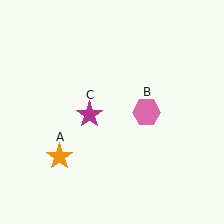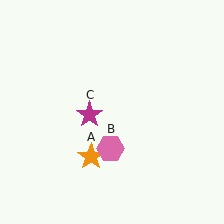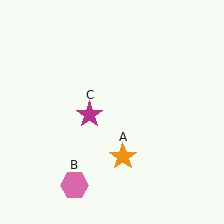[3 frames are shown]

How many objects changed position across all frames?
2 objects changed position: orange star (object A), pink hexagon (object B).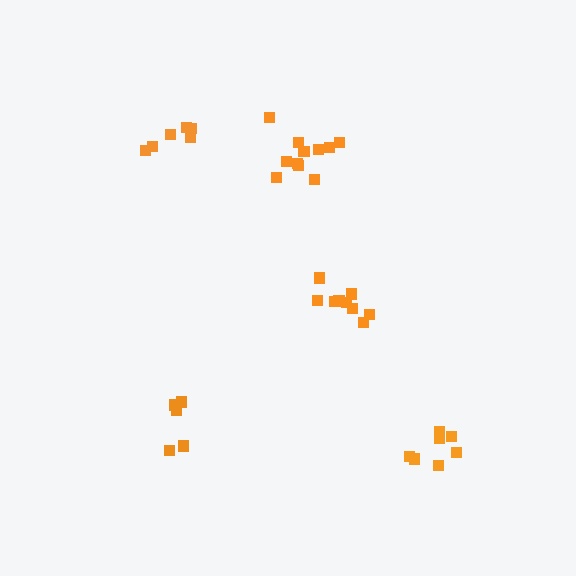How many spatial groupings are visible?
There are 5 spatial groupings.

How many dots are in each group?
Group 1: 9 dots, Group 2: 6 dots, Group 3: 7 dots, Group 4: 11 dots, Group 5: 5 dots (38 total).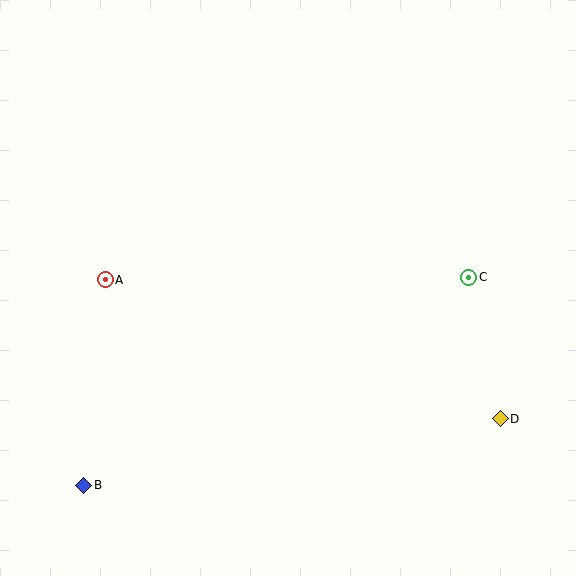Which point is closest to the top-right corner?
Point C is closest to the top-right corner.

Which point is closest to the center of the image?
Point C at (469, 277) is closest to the center.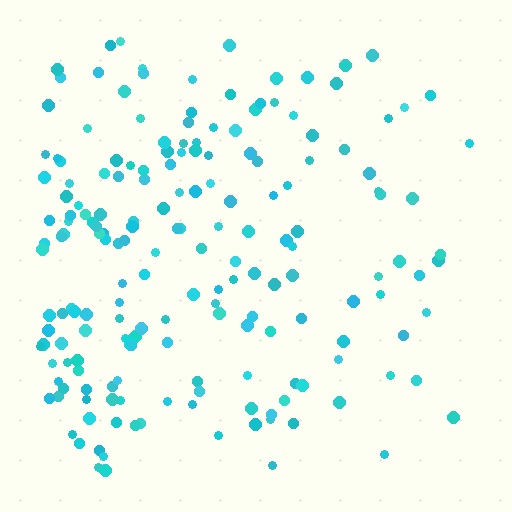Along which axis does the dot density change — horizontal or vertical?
Horizontal.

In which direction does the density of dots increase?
From right to left, with the left side densest.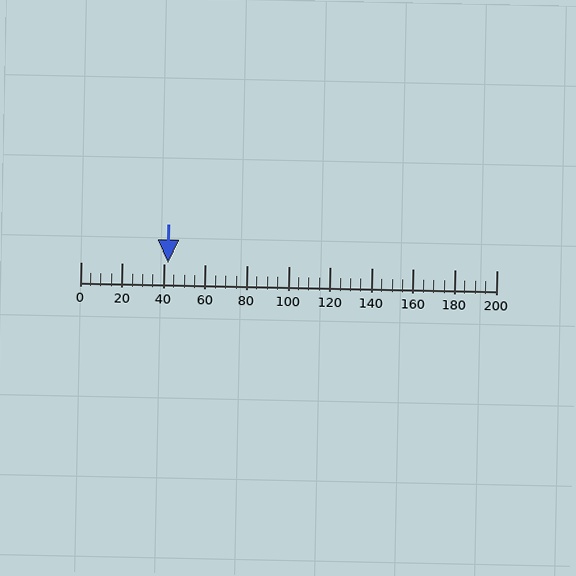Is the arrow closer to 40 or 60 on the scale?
The arrow is closer to 40.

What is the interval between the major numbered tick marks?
The major tick marks are spaced 20 units apart.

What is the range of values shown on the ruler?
The ruler shows values from 0 to 200.